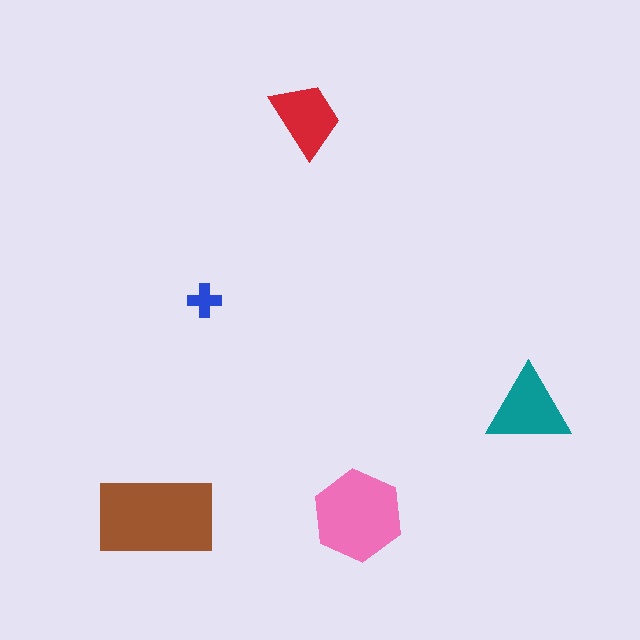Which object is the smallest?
The blue cross.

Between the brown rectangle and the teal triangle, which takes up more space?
The brown rectangle.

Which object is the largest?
The brown rectangle.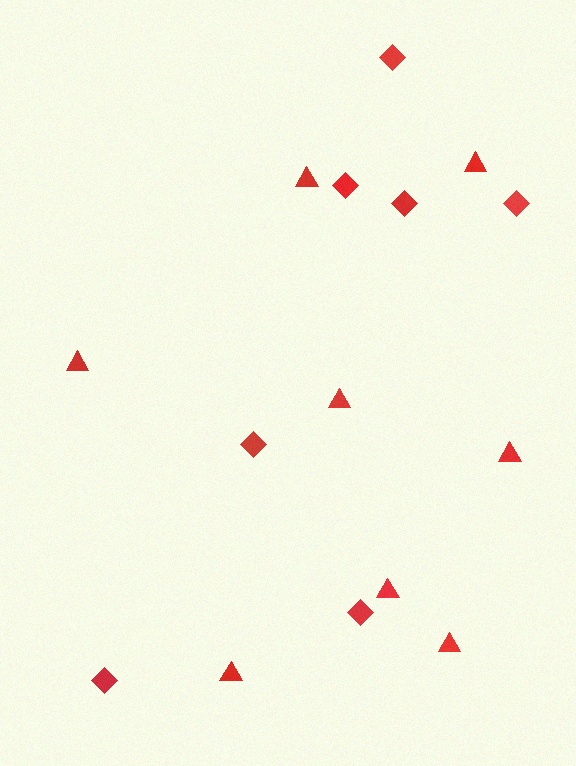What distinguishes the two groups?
There are 2 groups: one group of diamonds (7) and one group of triangles (8).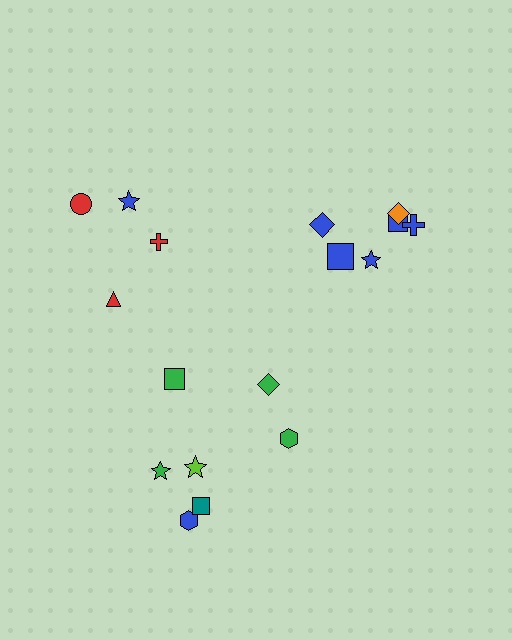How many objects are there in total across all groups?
There are 17 objects.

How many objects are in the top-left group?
There are 4 objects.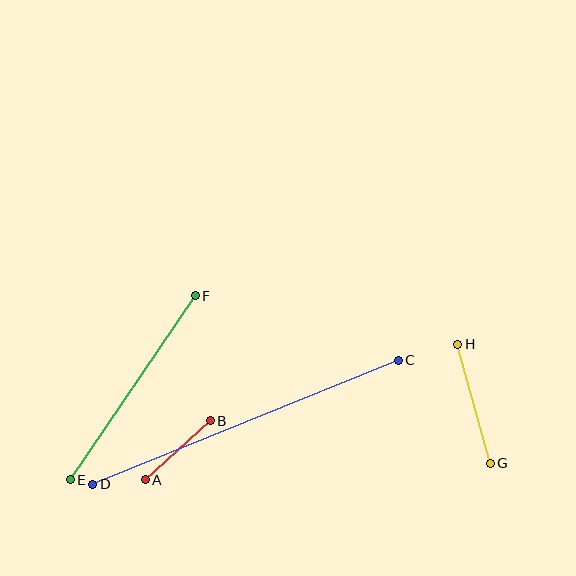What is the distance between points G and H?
The distance is approximately 123 pixels.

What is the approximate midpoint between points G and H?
The midpoint is at approximately (474, 404) pixels.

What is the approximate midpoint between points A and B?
The midpoint is at approximately (178, 450) pixels.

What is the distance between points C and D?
The distance is approximately 330 pixels.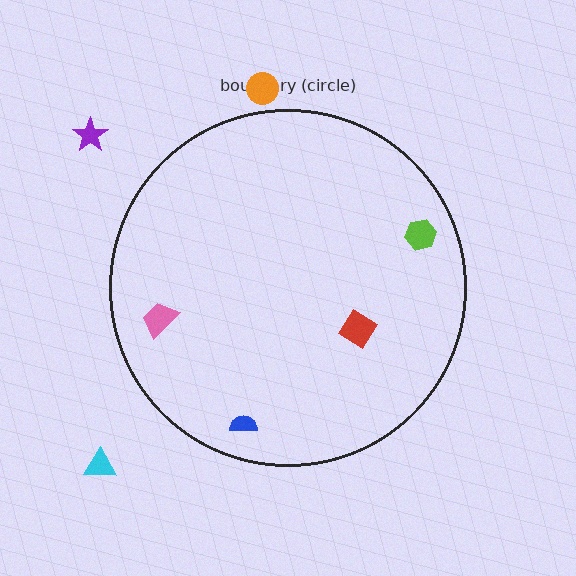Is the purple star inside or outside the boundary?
Outside.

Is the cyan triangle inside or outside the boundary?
Outside.